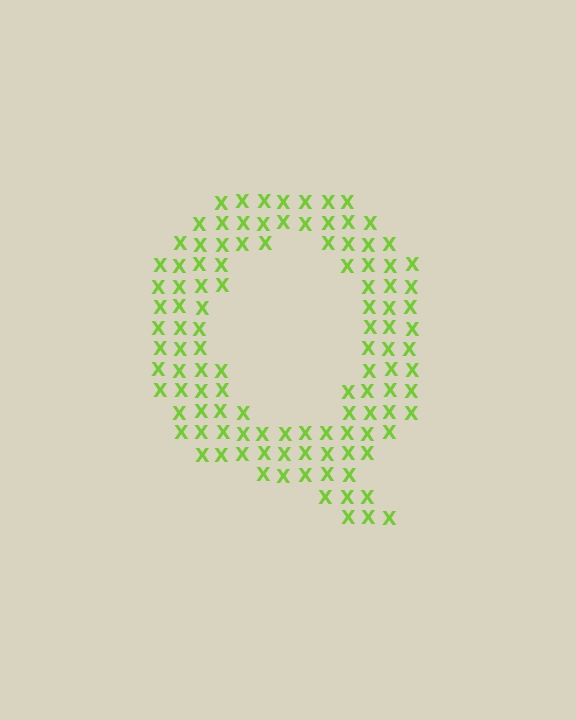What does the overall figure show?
The overall figure shows the letter Q.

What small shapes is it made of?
It is made of small letter X's.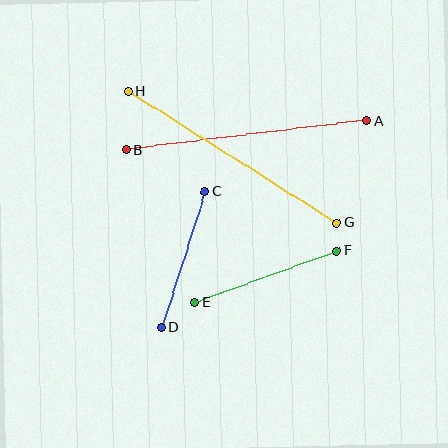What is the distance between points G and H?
The distance is approximately 247 pixels.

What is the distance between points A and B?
The distance is approximately 242 pixels.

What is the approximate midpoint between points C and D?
The midpoint is at approximately (183, 260) pixels.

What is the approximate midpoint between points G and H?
The midpoint is at approximately (233, 157) pixels.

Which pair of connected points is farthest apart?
Points G and H are farthest apart.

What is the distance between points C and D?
The distance is approximately 143 pixels.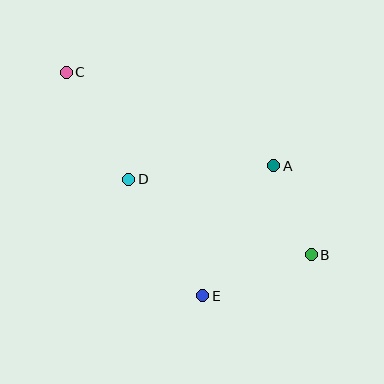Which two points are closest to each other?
Points A and B are closest to each other.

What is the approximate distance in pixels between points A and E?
The distance between A and E is approximately 148 pixels.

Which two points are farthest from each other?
Points B and C are farthest from each other.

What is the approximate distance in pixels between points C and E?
The distance between C and E is approximately 262 pixels.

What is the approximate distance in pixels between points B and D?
The distance between B and D is approximately 197 pixels.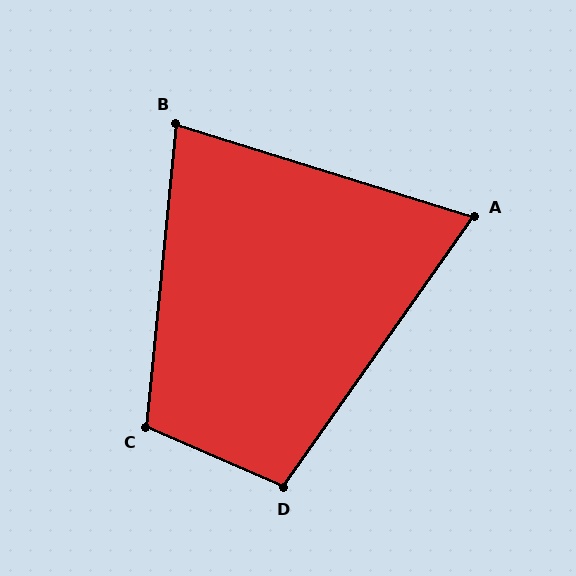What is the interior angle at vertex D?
Approximately 102 degrees (obtuse).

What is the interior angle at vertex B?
Approximately 78 degrees (acute).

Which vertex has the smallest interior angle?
A, at approximately 72 degrees.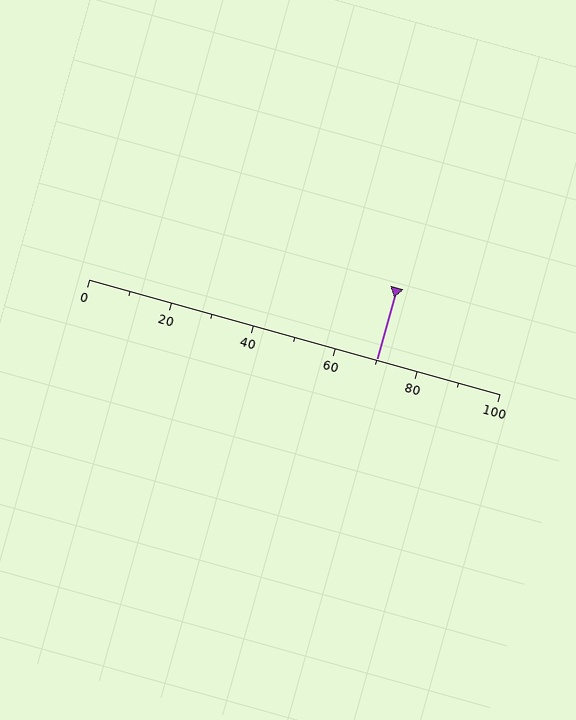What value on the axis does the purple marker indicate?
The marker indicates approximately 70.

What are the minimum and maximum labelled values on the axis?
The axis runs from 0 to 100.